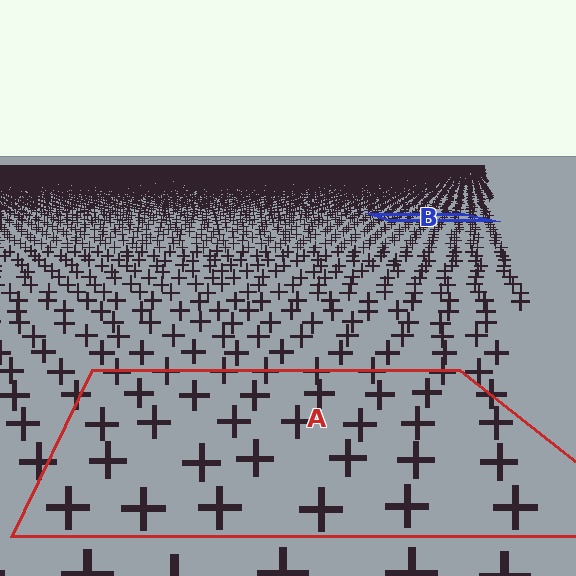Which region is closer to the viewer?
Region A is closer. The texture elements there are larger and more spread out.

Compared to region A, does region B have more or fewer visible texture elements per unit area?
Region B has more texture elements per unit area — they are packed more densely because it is farther away.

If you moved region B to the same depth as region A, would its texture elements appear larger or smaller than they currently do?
They would appear larger. At a closer depth, the same texture elements are projected at a bigger on-screen size.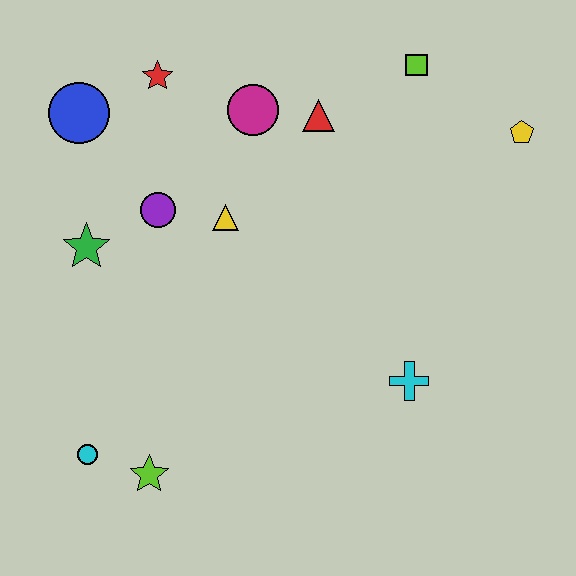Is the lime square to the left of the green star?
No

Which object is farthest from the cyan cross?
The blue circle is farthest from the cyan cross.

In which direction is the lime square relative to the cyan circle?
The lime square is above the cyan circle.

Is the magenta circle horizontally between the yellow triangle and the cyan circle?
No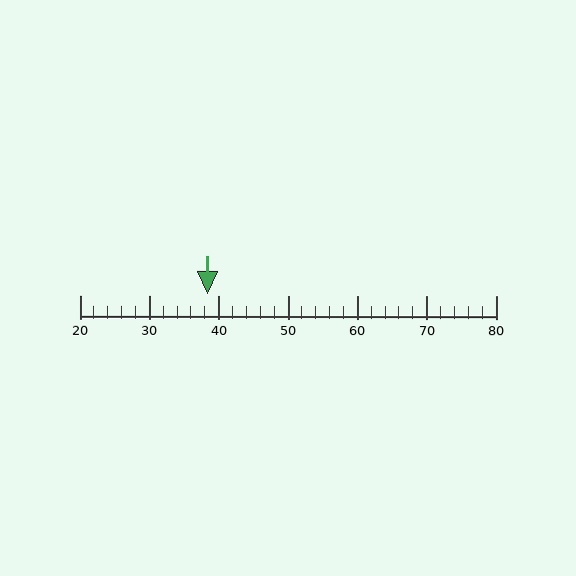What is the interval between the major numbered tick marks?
The major tick marks are spaced 10 units apart.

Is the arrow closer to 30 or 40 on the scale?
The arrow is closer to 40.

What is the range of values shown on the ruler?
The ruler shows values from 20 to 80.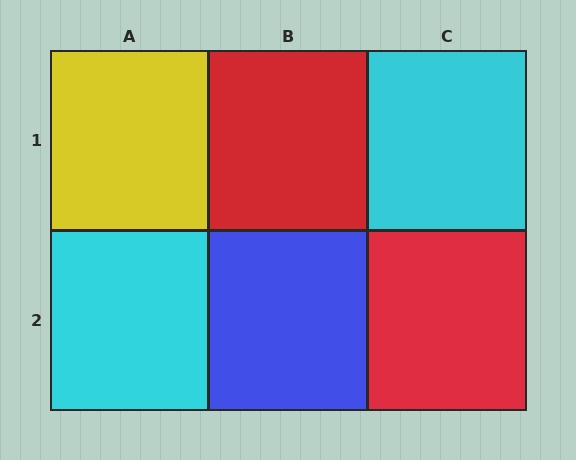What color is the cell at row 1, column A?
Yellow.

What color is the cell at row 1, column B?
Red.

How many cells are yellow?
1 cell is yellow.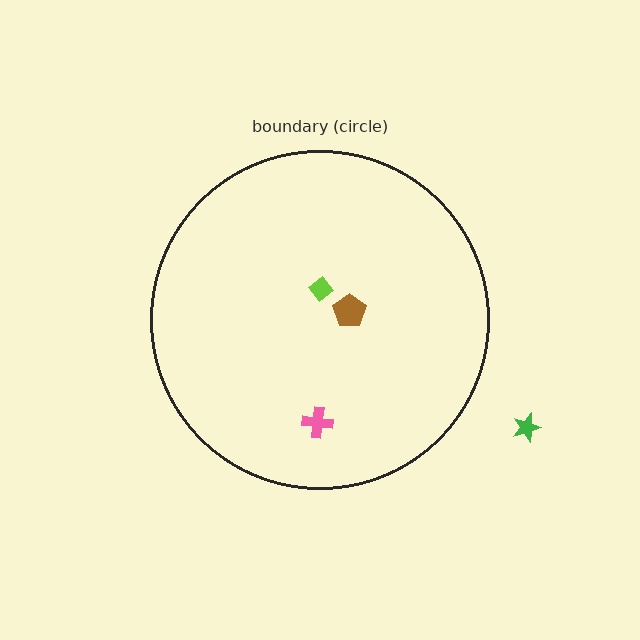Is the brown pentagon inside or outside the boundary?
Inside.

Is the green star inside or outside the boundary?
Outside.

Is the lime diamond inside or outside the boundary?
Inside.